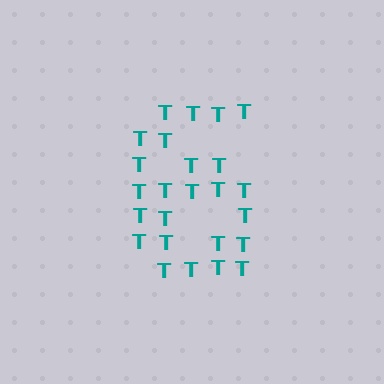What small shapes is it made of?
It is made of small letter T's.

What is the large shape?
The large shape is the digit 6.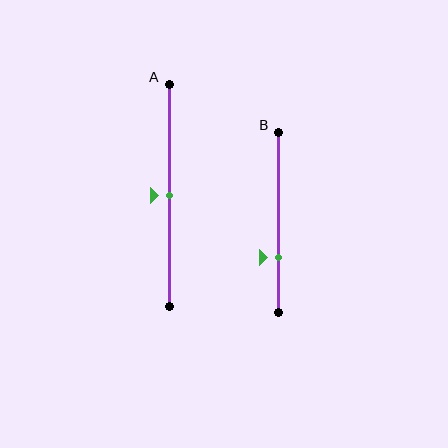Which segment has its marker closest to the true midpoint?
Segment A has its marker closest to the true midpoint.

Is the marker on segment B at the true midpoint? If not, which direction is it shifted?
No, the marker on segment B is shifted downward by about 20% of the segment length.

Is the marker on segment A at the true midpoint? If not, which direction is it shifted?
Yes, the marker on segment A is at the true midpoint.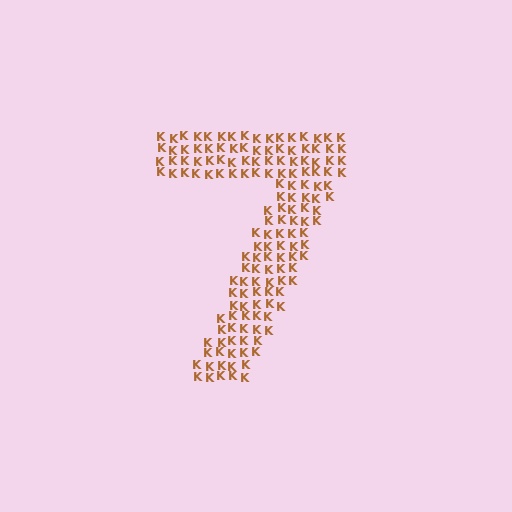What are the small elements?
The small elements are letter K's.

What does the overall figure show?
The overall figure shows the digit 7.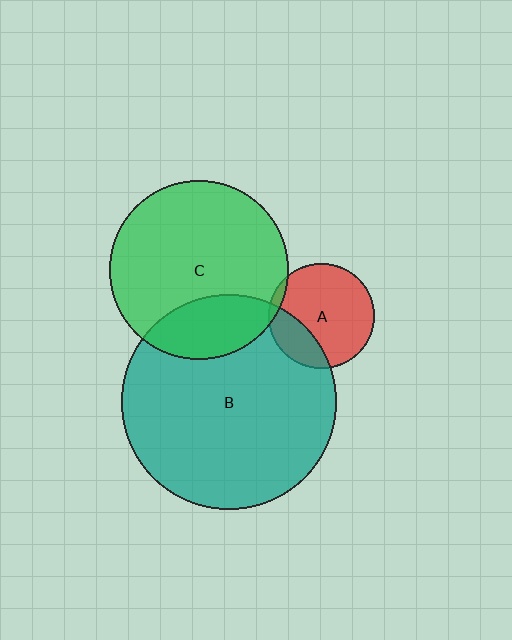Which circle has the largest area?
Circle B (teal).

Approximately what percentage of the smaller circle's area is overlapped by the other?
Approximately 25%.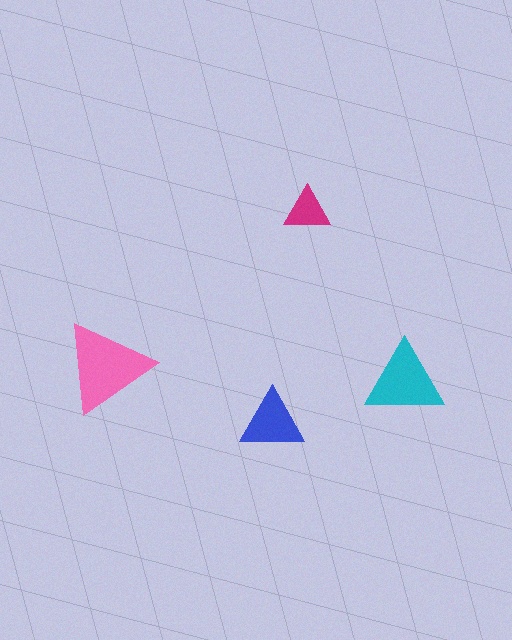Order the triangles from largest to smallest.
the pink one, the cyan one, the blue one, the magenta one.